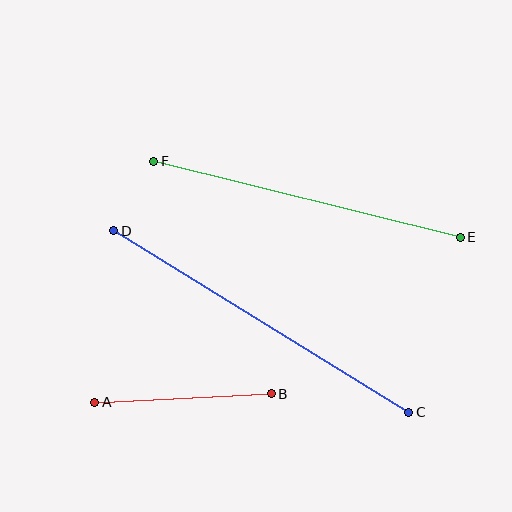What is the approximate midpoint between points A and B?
The midpoint is at approximately (183, 398) pixels.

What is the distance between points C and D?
The distance is approximately 346 pixels.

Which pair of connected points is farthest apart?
Points C and D are farthest apart.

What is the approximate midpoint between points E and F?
The midpoint is at approximately (307, 199) pixels.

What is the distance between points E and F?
The distance is approximately 316 pixels.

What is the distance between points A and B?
The distance is approximately 176 pixels.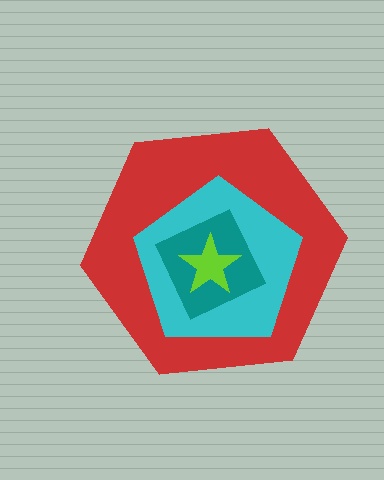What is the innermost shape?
The lime star.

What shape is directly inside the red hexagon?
The cyan pentagon.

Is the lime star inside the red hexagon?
Yes.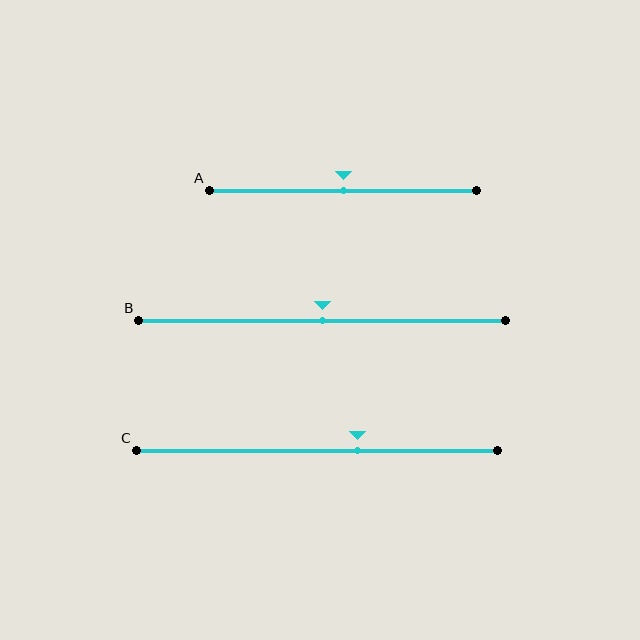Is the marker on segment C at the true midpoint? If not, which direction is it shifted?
No, the marker on segment C is shifted to the right by about 11% of the segment length.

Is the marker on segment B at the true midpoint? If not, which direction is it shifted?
Yes, the marker on segment B is at the true midpoint.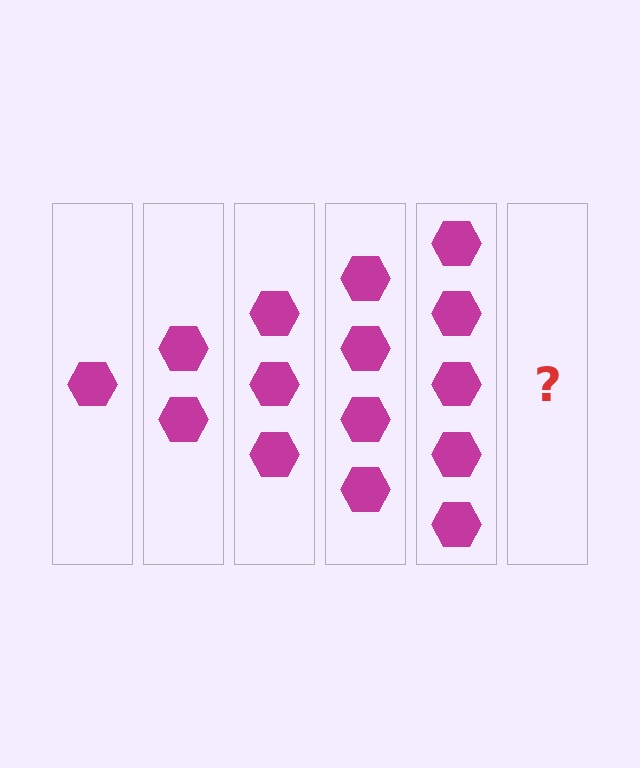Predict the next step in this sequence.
The next step is 6 hexagons.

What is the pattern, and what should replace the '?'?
The pattern is that each step adds one more hexagon. The '?' should be 6 hexagons.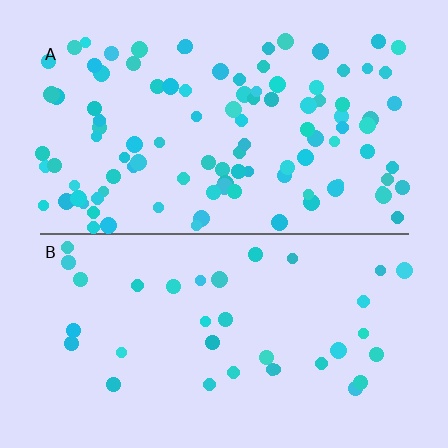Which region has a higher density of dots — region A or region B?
A (the top).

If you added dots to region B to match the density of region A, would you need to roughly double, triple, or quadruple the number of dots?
Approximately triple.